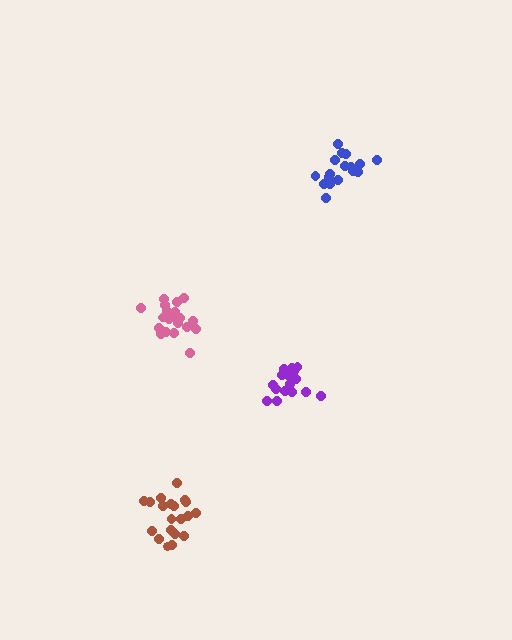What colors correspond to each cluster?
The clusters are colored: pink, purple, blue, brown.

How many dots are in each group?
Group 1: 21 dots, Group 2: 18 dots, Group 3: 18 dots, Group 4: 21 dots (78 total).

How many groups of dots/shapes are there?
There are 4 groups.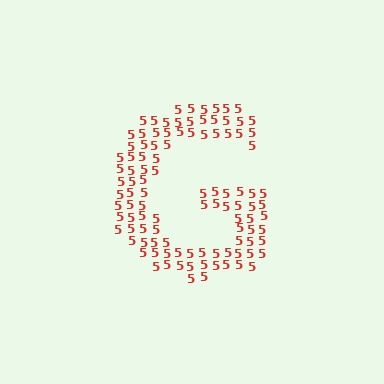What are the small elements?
The small elements are digit 5's.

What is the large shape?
The large shape is the letter G.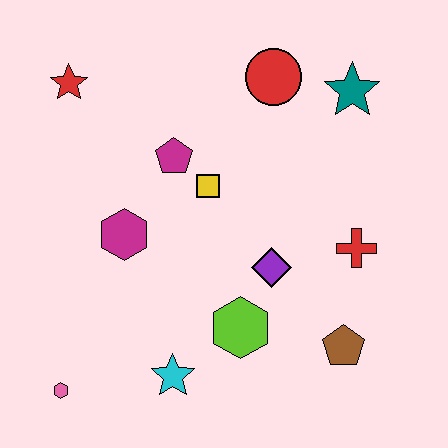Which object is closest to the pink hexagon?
The cyan star is closest to the pink hexagon.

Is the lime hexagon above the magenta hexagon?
No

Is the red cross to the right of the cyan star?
Yes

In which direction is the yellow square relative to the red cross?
The yellow square is to the left of the red cross.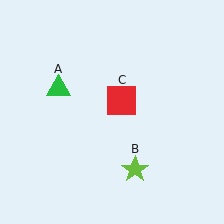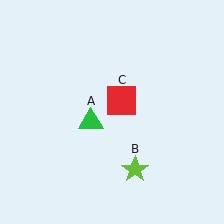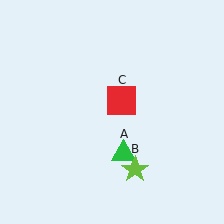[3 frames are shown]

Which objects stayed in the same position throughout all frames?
Lime star (object B) and red square (object C) remained stationary.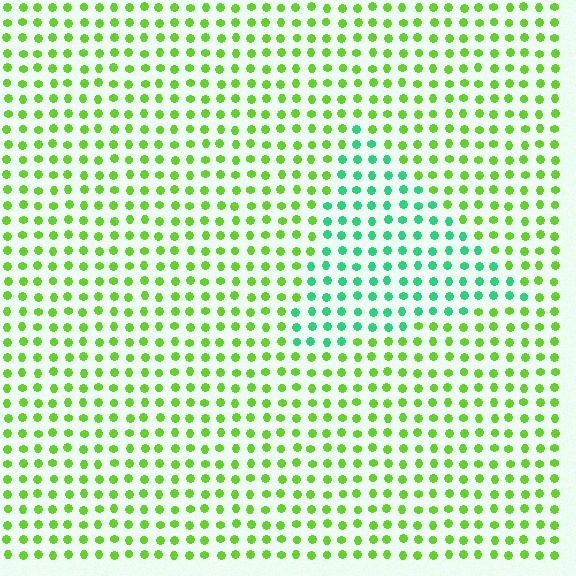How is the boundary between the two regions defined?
The boundary is defined purely by a slight shift in hue (about 50 degrees). Spacing, size, and orientation are identical on both sides.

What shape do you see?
I see a triangle.